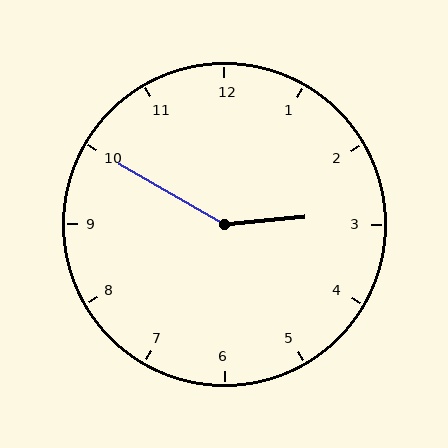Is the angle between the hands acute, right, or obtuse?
It is obtuse.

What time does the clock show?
2:50.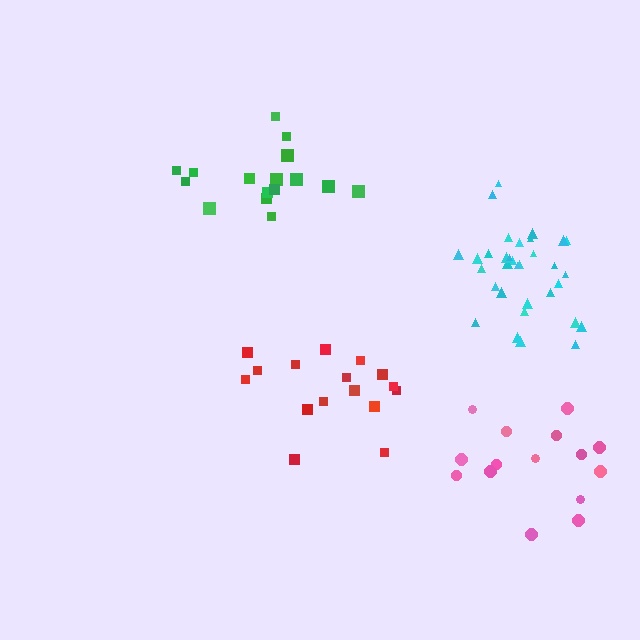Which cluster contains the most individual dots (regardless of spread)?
Cyan (33).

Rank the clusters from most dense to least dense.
cyan, green, red, pink.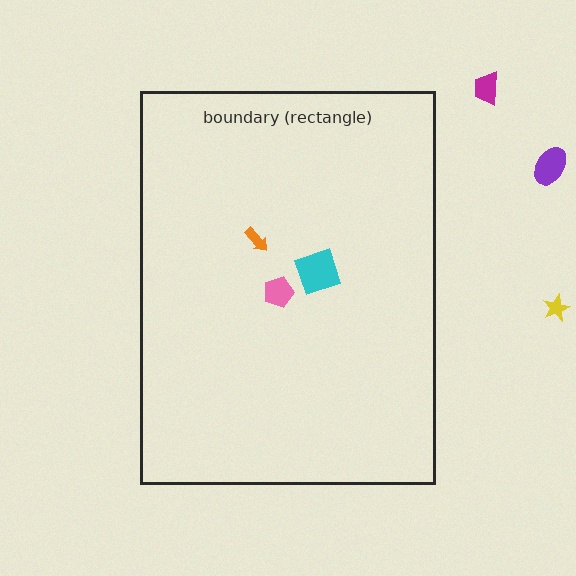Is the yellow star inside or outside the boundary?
Outside.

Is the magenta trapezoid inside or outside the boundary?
Outside.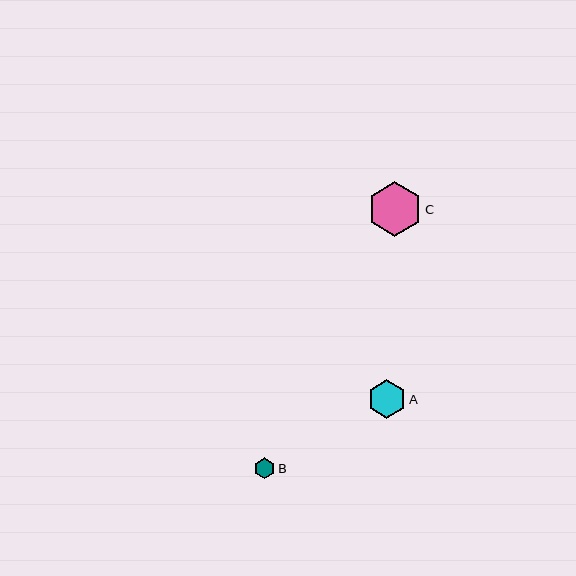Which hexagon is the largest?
Hexagon C is the largest with a size of approximately 54 pixels.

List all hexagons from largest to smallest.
From largest to smallest: C, A, B.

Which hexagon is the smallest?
Hexagon B is the smallest with a size of approximately 21 pixels.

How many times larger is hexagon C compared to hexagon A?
Hexagon C is approximately 1.4 times the size of hexagon A.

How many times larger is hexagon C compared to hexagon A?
Hexagon C is approximately 1.4 times the size of hexagon A.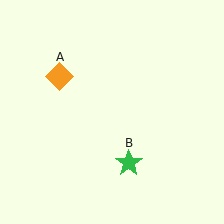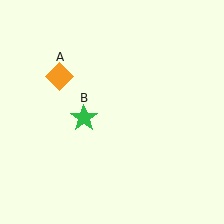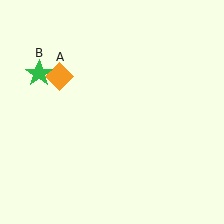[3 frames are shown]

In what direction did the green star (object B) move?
The green star (object B) moved up and to the left.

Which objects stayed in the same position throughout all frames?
Orange diamond (object A) remained stationary.